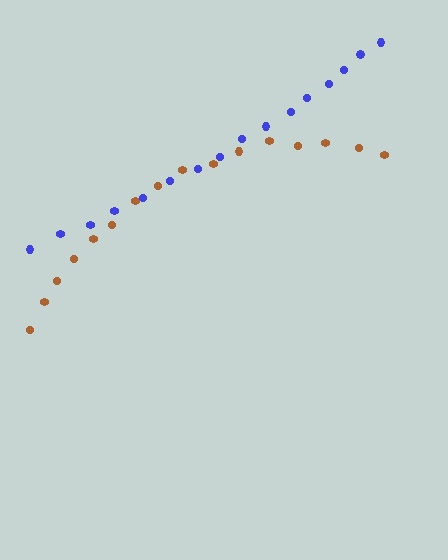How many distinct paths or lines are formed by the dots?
There are 2 distinct paths.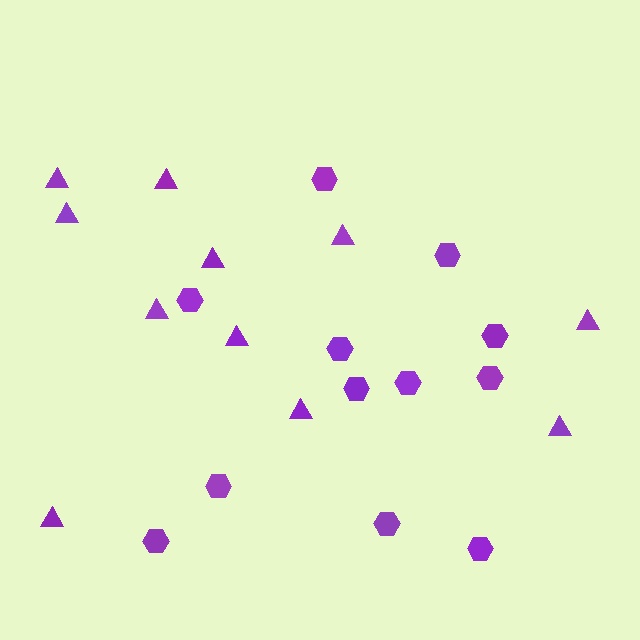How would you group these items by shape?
There are 2 groups: one group of triangles (11) and one group of hexagons (12).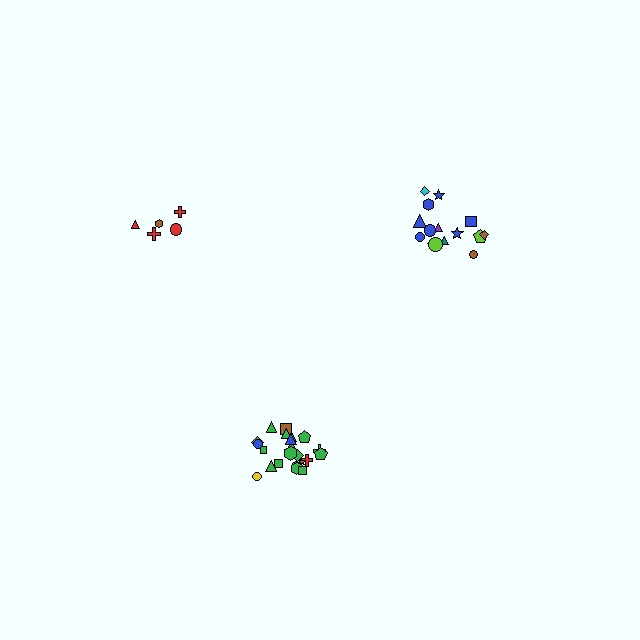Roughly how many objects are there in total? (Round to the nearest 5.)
Roughly 40 objects in total.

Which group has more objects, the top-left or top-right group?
The top-right group.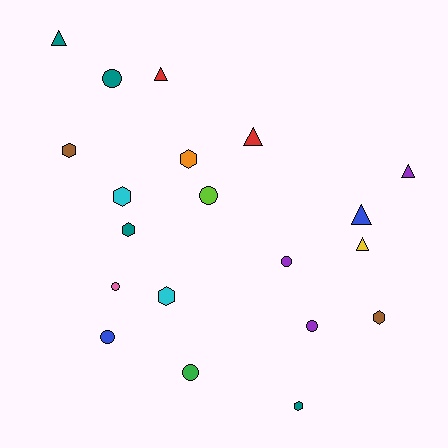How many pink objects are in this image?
There is 1 pink object.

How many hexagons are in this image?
There are 7 hexagons.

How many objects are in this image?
There are 20 objects.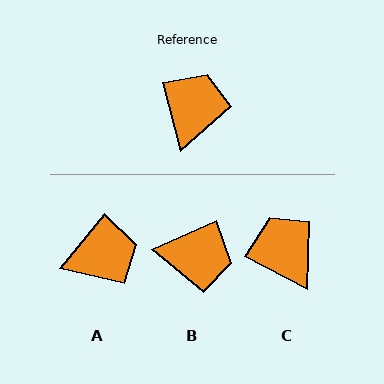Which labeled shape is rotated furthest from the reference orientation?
B, about 81 degrees away.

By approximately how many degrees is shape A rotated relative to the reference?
Approximately 55 degrees clockwise.